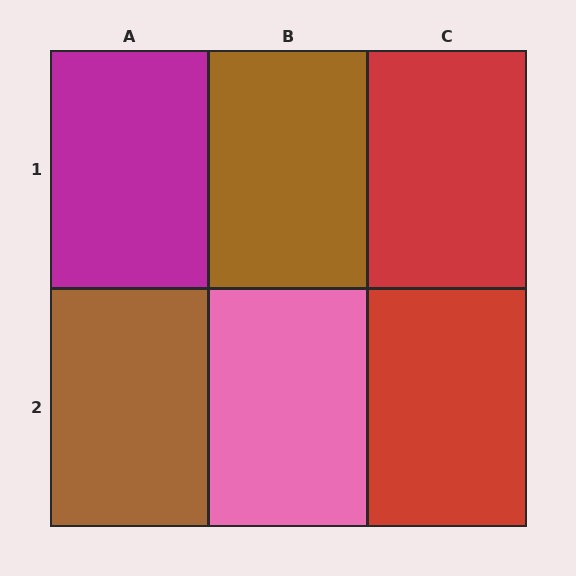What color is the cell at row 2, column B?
Pink.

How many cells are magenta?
1 cell is magenta.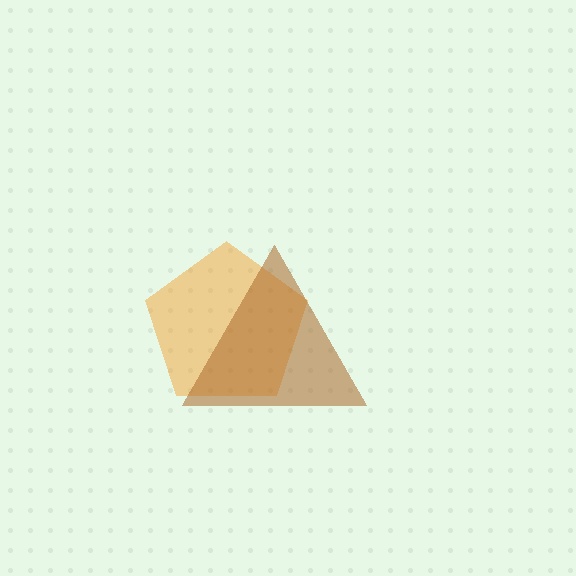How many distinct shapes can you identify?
There are 2 distinct shapes: an orange pentagon, a brown triangle.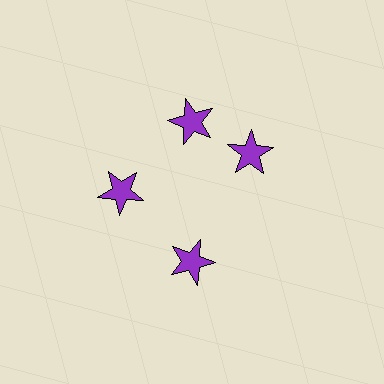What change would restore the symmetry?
The symmetry would be restored by rotating it back into even spacing with its neighbors so that all 4 stars sit at equal angles and equal distance from the center.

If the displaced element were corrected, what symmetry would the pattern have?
It would have 4-fold rotational symmetry — the pattern would map onto itself every 90 degrees.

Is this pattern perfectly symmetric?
No. The 4 purple stars are arranged in a ring, but one element near the 3 o'clock position is rotated out of alignment along the ring, breaking the 4-fold rotational symmetry.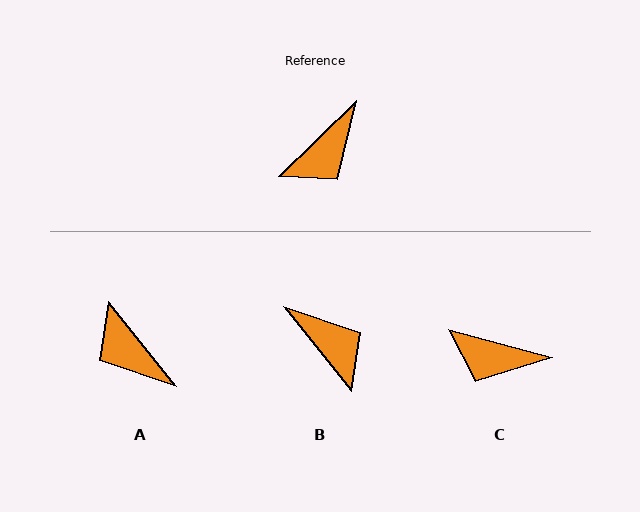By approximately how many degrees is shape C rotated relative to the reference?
Approximately 60 degrees clockwise.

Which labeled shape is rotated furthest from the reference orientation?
A, about 96 degrees away.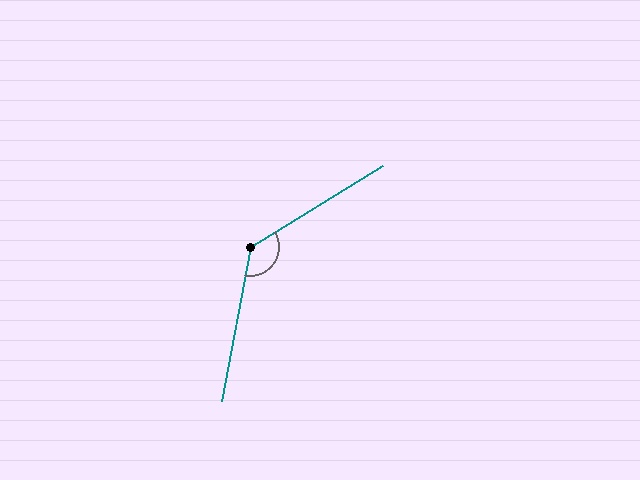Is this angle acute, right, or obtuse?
It is obtuse.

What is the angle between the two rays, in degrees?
Approximately 132 degrees.